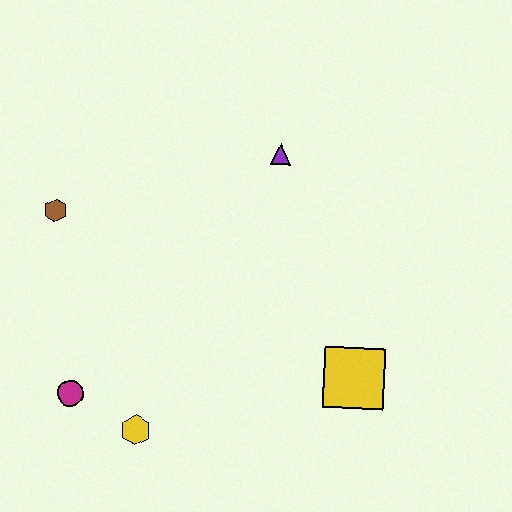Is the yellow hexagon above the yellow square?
No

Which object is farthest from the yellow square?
The brown hexagon is farthest from the yellow square.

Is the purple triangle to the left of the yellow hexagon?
No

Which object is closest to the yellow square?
The yellow hexagon is closest to the yellow square.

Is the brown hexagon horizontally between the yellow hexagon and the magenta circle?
No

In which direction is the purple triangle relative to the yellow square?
The purple triangle is above the yellow square.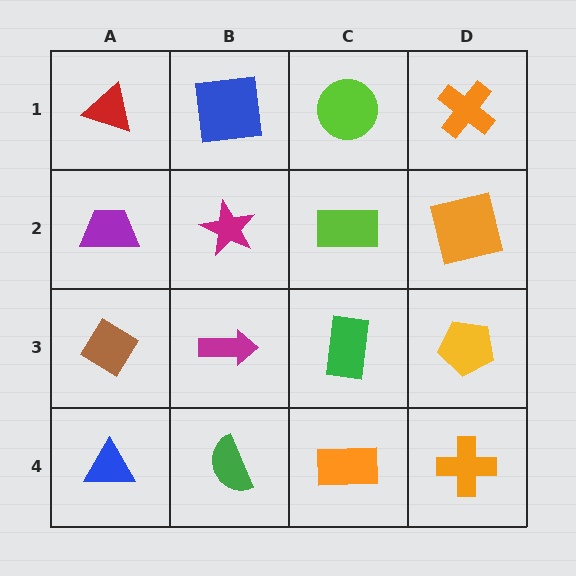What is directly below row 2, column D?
A yellow pentagon.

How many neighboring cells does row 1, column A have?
2.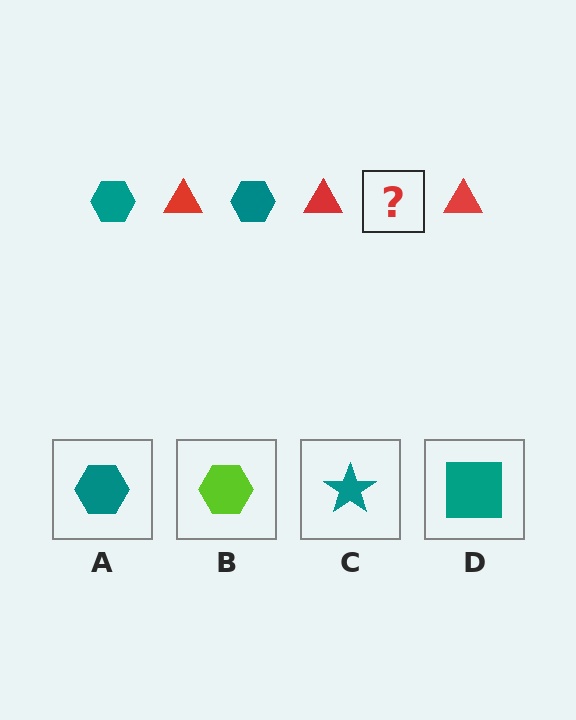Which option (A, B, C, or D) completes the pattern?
A.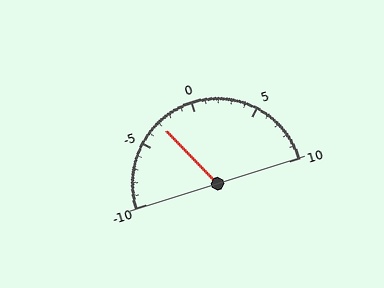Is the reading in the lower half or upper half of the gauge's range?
The reading is in the lower half of the range (-10 to 10).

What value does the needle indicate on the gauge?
The needle indicates approximately -3.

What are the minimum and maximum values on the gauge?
The gauge ranges from -10 to 10.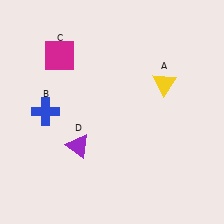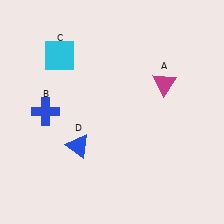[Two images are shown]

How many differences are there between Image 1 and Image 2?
There are 3 differences between the two images.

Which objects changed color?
A changed from yellow to magenta. C changed from magenta to cyan. D changed from purple to blue.